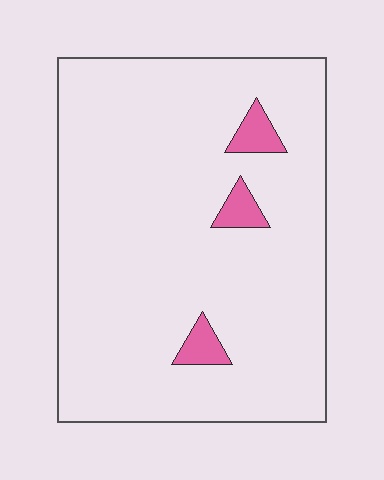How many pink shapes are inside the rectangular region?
3.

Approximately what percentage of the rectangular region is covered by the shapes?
Approximately 5%.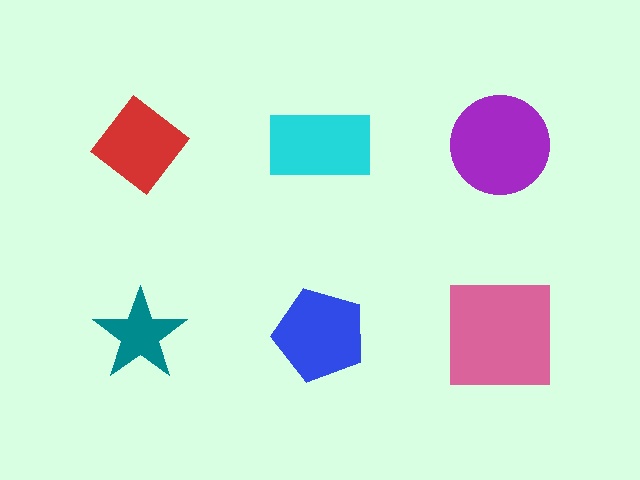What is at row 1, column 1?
A red diamond.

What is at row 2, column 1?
A teal star.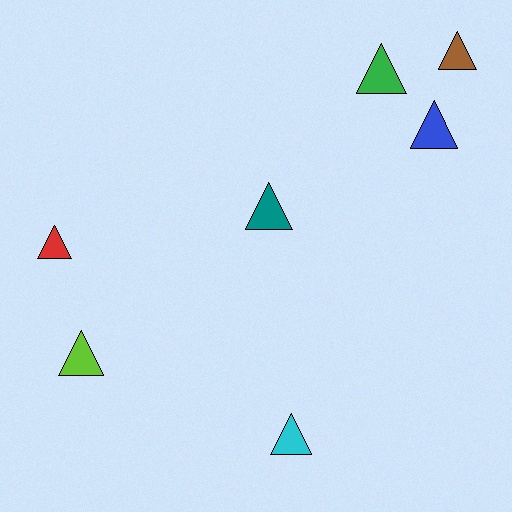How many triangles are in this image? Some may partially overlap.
There are 7 triangles.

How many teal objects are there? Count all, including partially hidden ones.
There is 1 teal object.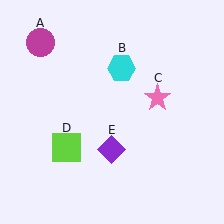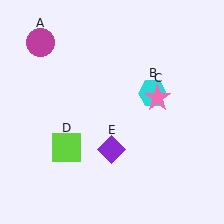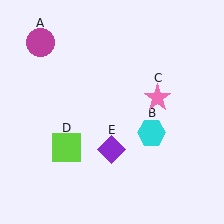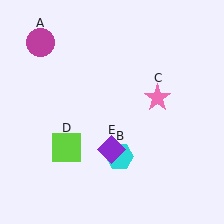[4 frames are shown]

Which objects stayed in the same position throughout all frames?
Magenta circle (object A) and pink star (object C) and lime square (object D) and purple diamond (object E) remained stationary.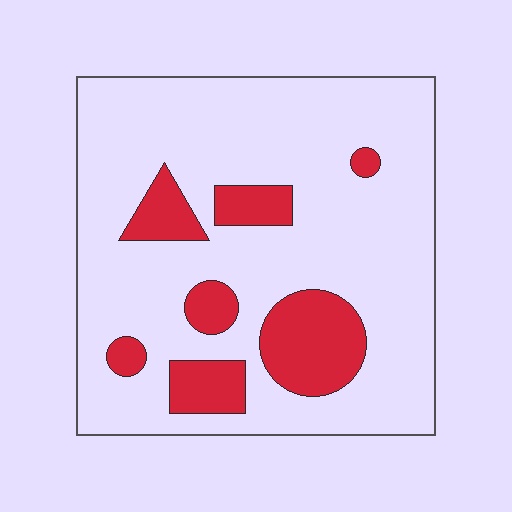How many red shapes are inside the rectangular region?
7.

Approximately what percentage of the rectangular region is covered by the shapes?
Approximately 20%.